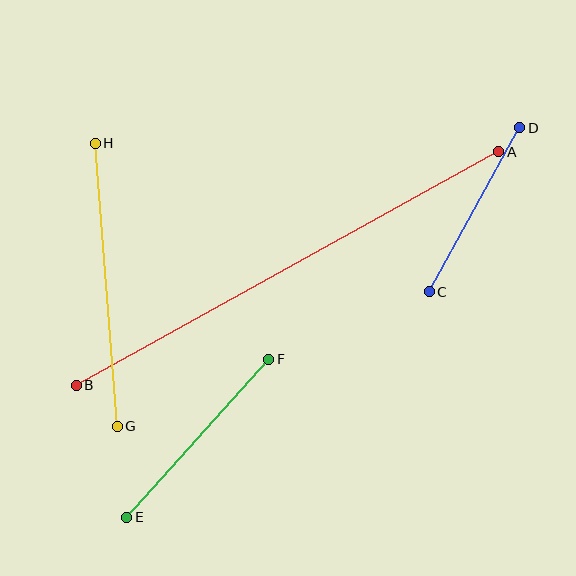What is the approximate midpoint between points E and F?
The midpoint is at approximately (198, 438) pixels.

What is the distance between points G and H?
The distance is approximately 284 pixels.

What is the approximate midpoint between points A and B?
The midpoint is at approximately (288, 269) pixels.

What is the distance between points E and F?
The distance is approximately 212 pixels.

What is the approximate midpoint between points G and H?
The midpoint is at approximately (106, 285) pixels.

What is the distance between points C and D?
The distance is approximately 187 pixels.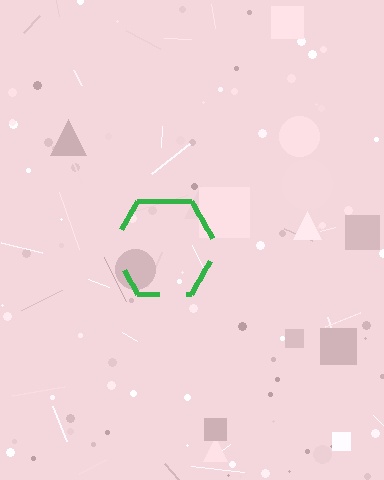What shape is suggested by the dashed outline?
The dashed outline suggests a hexagon.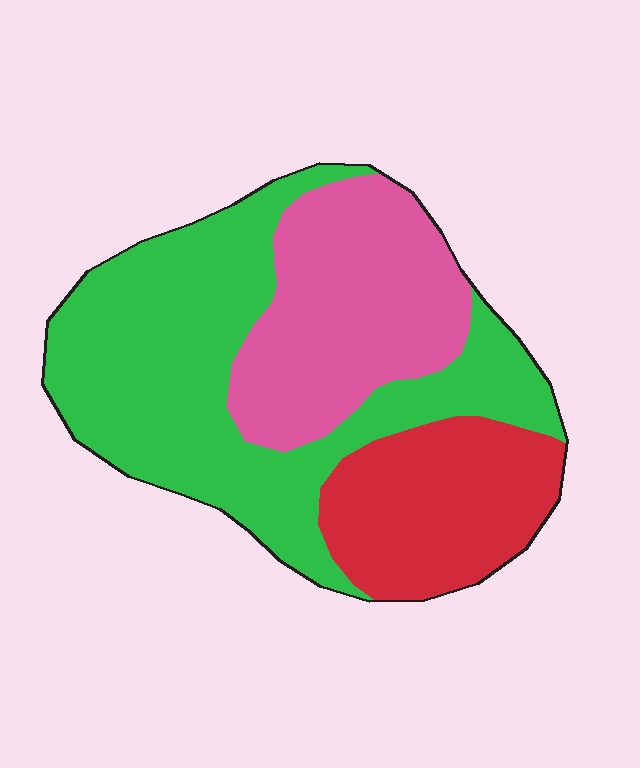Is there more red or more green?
Green.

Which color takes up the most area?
Green, at roughly 50%.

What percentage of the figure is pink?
Pink takes up about one quarter (1/4) of the figure.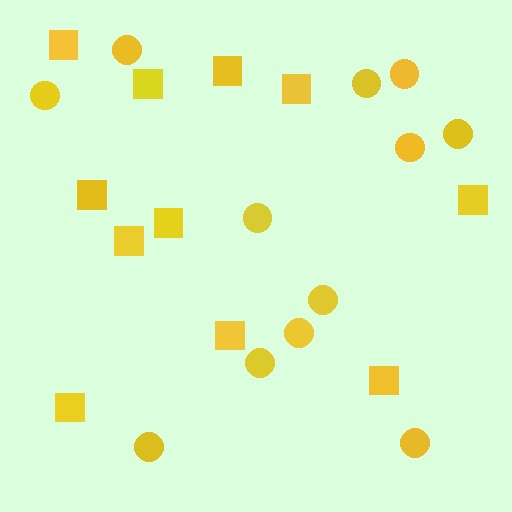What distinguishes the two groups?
There are 2 groups: one group of squares (11) and one group of circles (12).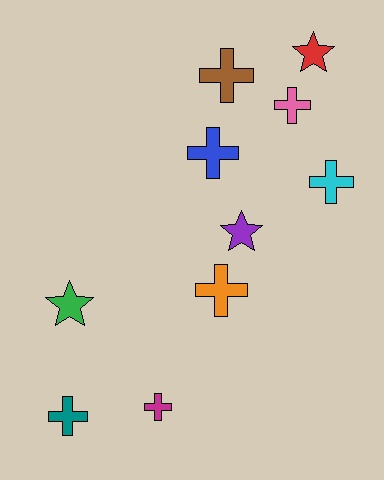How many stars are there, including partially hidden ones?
There are 3 stars.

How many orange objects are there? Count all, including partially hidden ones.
There is 1 orange object.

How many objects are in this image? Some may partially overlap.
There are 10 objects.